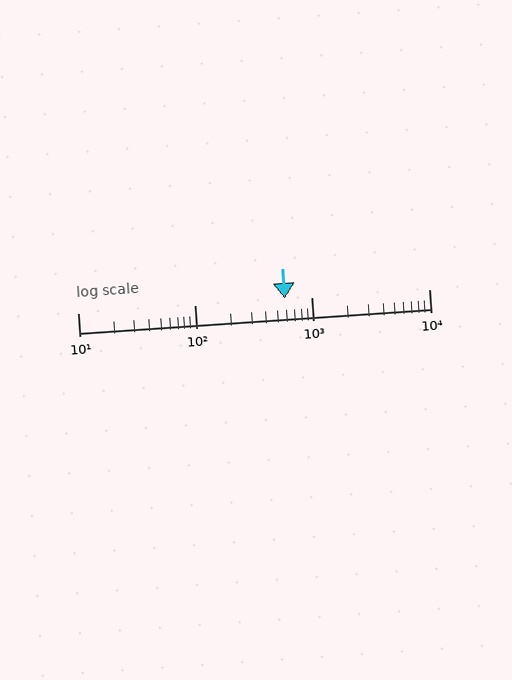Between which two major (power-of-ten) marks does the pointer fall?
The pointer is between 100 and 1000.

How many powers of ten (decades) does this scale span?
The scale spans 3 decades, from 10 to 10000.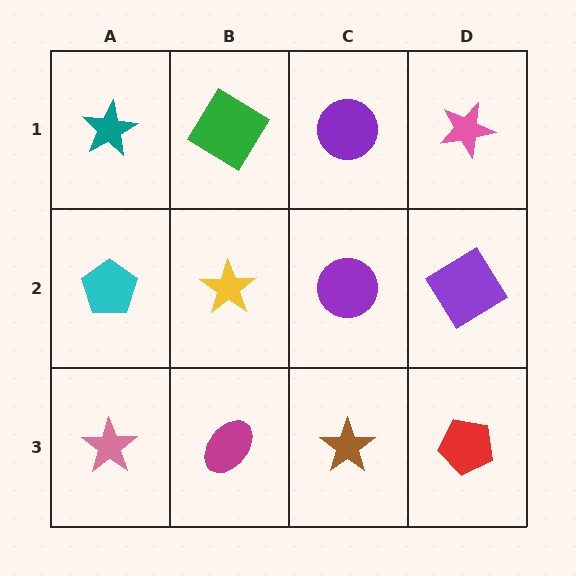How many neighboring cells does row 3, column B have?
3.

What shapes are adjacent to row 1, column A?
A cyan pentagon (row 2, column A), a green diamond (row 1, column B).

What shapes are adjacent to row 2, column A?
A teal star (row 1, column A), a pink star (row 3, column A), a yellow star (row 2, column B).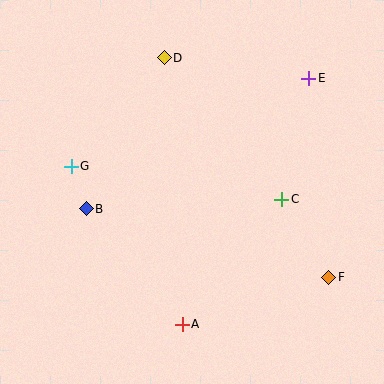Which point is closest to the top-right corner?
Point E is closest to the top-right corner.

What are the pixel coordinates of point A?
Point A is at (182, 324).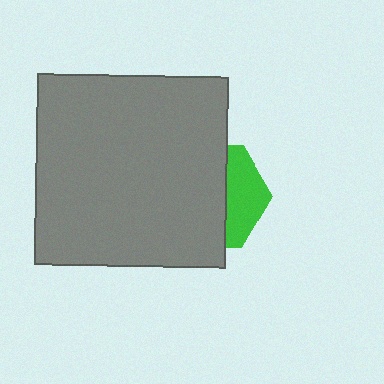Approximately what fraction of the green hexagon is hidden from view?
Roughly 66% of the green hexagon is hidden behind the gray square.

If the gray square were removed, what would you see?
You would see the complete green hexagon.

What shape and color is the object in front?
The object in front is a gray square.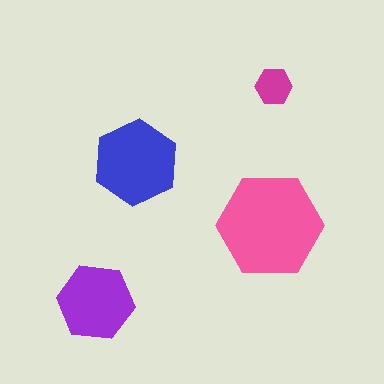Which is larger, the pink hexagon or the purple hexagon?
The pink one.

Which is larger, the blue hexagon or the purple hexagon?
The blue one.